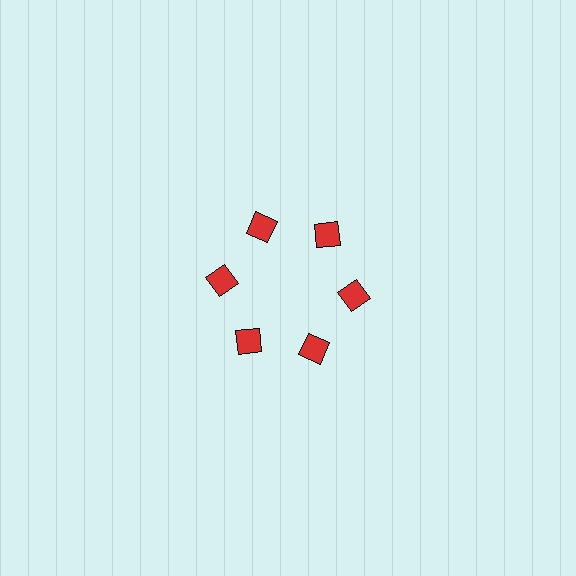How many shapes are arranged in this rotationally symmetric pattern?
There are 6 shapes, arranged in 6 groups of 1.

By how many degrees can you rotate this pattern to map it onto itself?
The pattern maps onto itself every 60 degrees of rotation.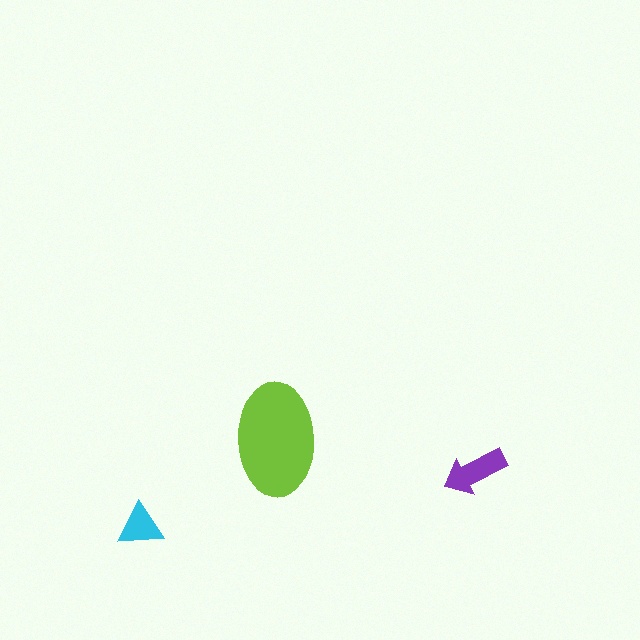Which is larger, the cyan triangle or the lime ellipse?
The lime ellipse.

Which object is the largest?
The lime ellipse.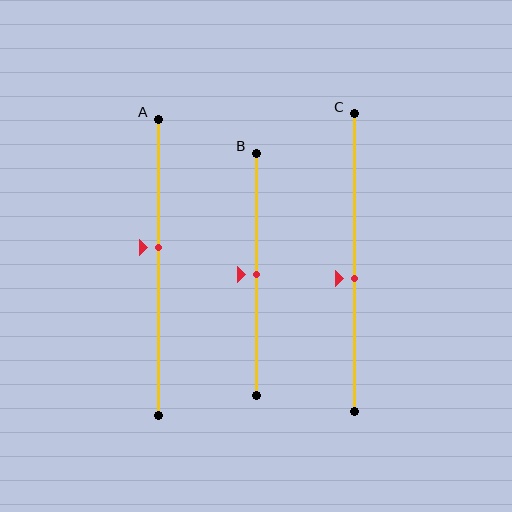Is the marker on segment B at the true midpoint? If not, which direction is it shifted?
Yes, the marker on segment B is at the true midpoint.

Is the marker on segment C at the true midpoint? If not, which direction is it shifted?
No, the marker on segment C is shifted downward by about 5% of the segment length.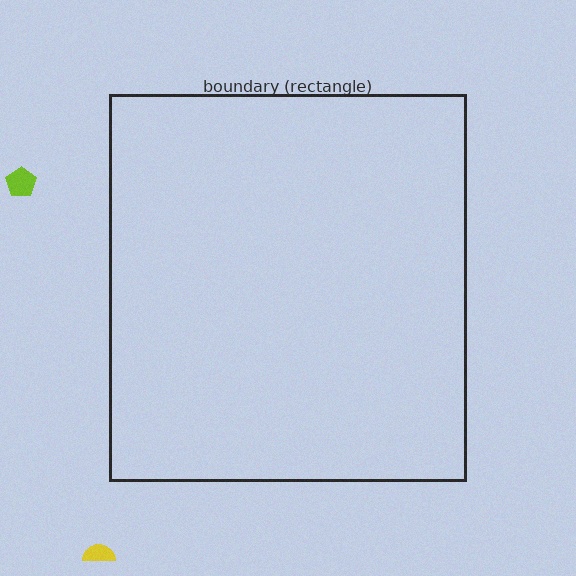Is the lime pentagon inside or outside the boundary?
Outside.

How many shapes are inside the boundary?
0 inside, 2 outside.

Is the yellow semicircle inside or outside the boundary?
Outside.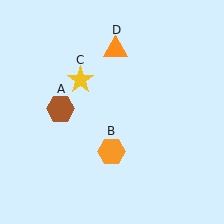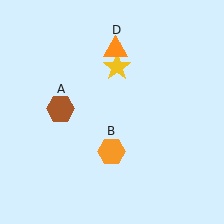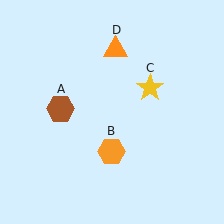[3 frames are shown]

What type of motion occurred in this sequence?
The yellow star (object C) rotated clockwise around the center of the scene.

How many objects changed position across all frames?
1 object changed position: yellow star (object C).